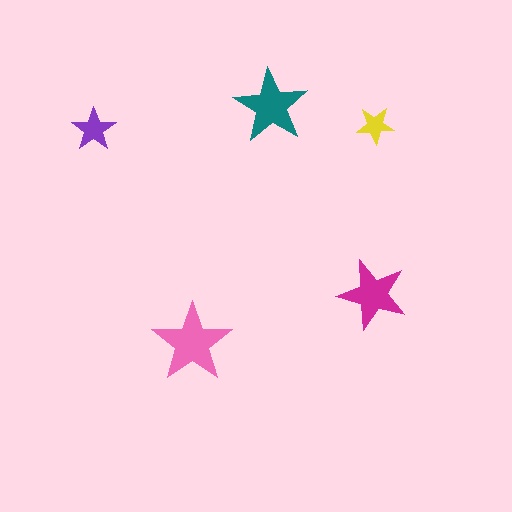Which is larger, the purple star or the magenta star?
The magenta one.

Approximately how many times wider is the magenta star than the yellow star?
About 2 times wider.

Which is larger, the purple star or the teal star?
The teal one.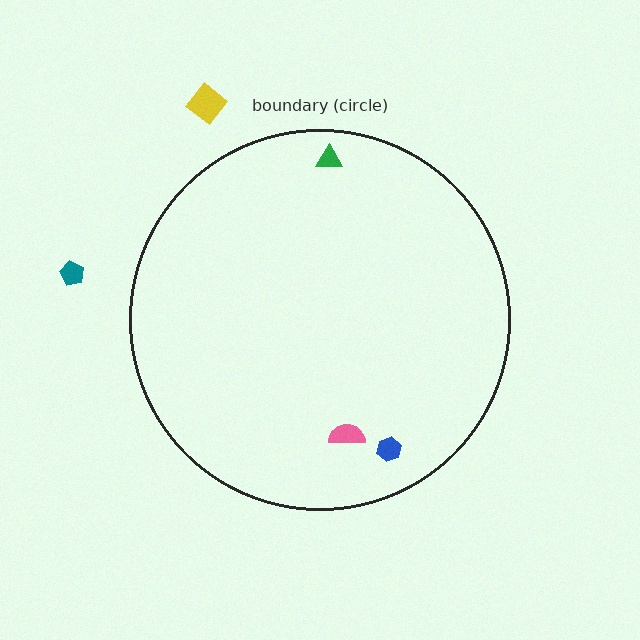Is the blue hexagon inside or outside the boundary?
Inside.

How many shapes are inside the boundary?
3 inside, 2 outside.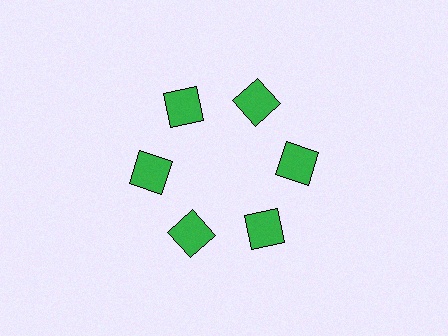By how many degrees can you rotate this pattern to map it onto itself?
The pattern maps onto itself every 60 degrees of rotation.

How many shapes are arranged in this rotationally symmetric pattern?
There are 6 shapes, arranged in 6 groups of 1.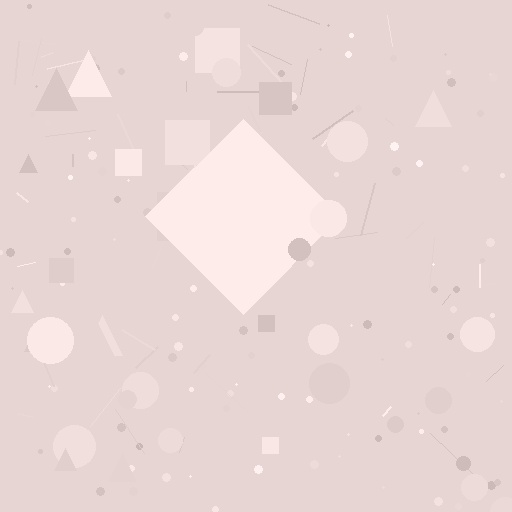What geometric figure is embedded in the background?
A diamond is embedded in the background.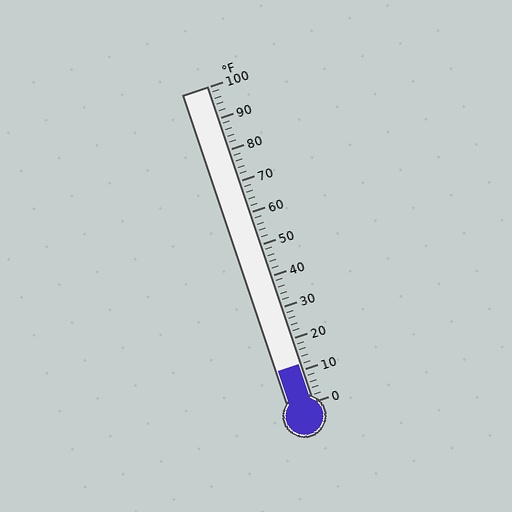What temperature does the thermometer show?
The thermometer shows approximately 12°F.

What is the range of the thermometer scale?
The thermometer scale ranges from 0°F to 100°F.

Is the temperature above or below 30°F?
The temperature is below 30°F.